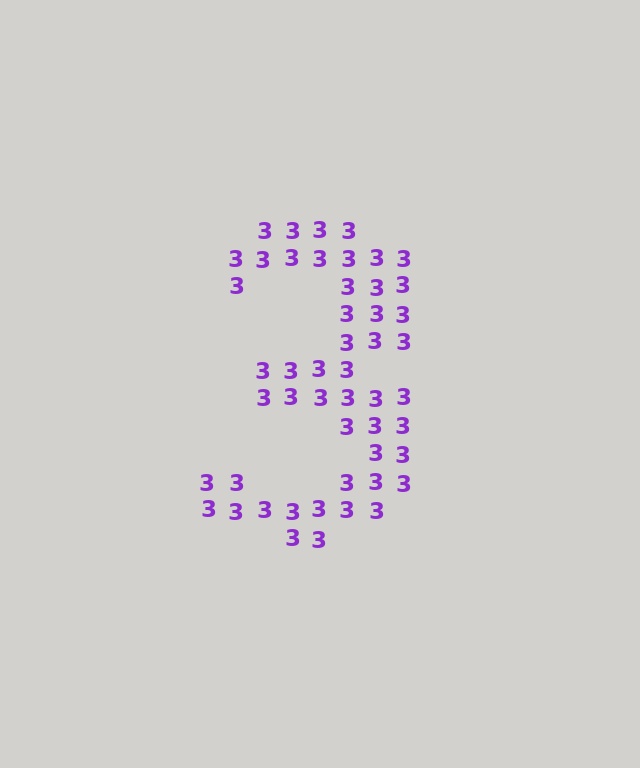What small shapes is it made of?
It is made of small digit 3's.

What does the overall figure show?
The overall figure shows the digit 3.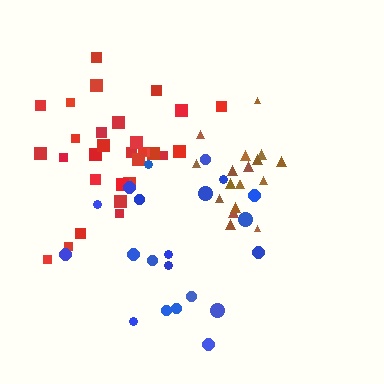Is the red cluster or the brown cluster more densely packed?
Brown.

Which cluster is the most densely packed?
Brown.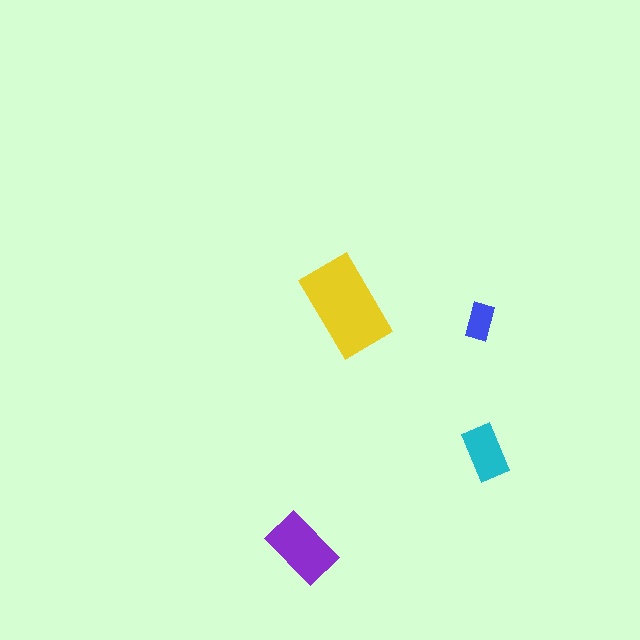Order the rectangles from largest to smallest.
the yellow one, the purple one, the cyan one, the blue one.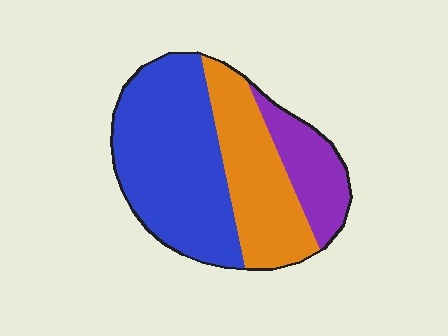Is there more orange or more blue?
Blue.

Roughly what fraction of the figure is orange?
Orange covers around 30% of the figure.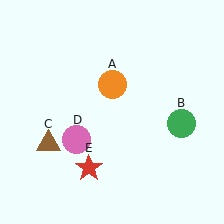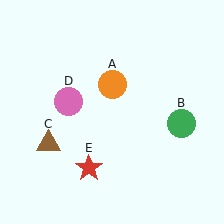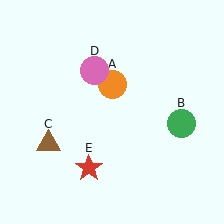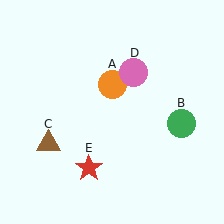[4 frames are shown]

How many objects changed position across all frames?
1 object changed position: pink circle (object D).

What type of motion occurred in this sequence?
The pink circle (object D) rotated clockwise around the center of the scene.